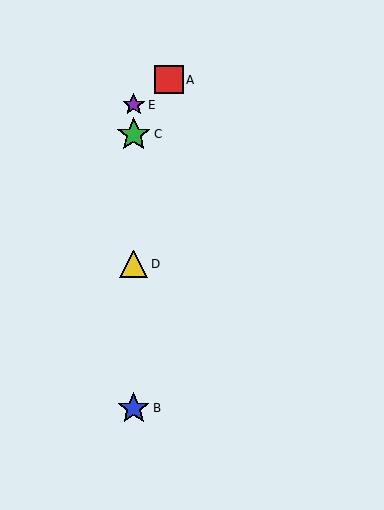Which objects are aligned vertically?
Objects B, C, D, E are aligned vertically.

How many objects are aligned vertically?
4 objects (B, C, D, E) are aligned vertically.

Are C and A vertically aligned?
No, C is at x≈134 and A is at x≈169.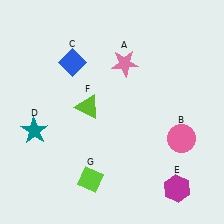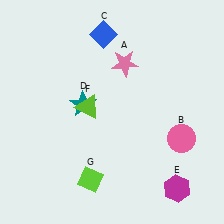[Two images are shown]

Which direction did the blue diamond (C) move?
The blue diamond (C) moved right.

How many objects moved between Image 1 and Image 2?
2 objects moved between the two images.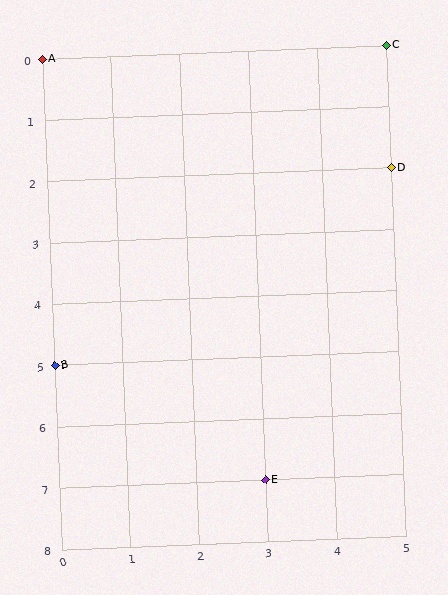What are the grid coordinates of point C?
Point C is at grid coordinates (5, 0).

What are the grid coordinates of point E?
Point E is at grid coordinates (3, 7).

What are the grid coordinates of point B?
Point B is at grid coordinates (0, 5).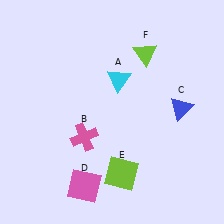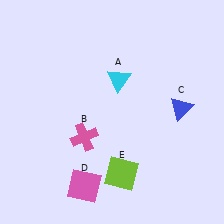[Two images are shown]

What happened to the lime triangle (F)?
The lime triangle (F) was removed in Image 2. It was in the top-right area of Image 1.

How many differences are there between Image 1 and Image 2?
There is 1 difference between the two images.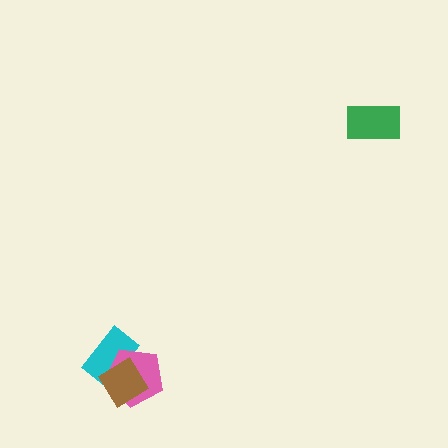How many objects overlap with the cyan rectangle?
2 objects overlap with the cyan rectangle.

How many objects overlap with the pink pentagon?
2 objects overlap with the pink pentagon.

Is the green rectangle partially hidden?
No, no other shape covers it.